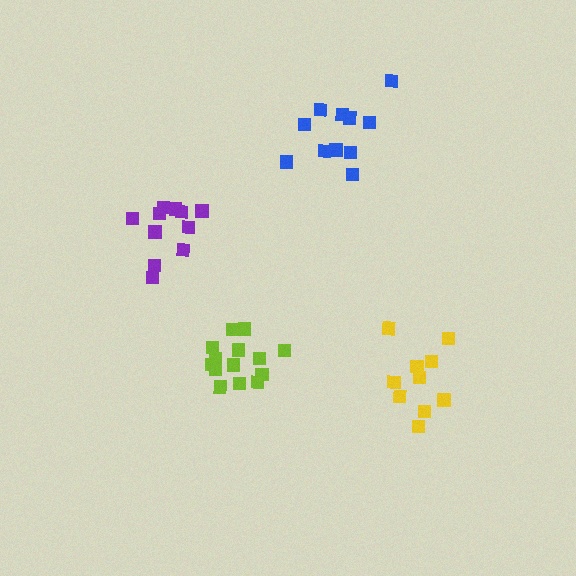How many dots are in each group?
Group 1: 14 dots, Group 2: 11 dots, Group 3: 11 dots, Group 4: 11 dots (47 total).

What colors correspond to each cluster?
The clusters are colored: lime, yellow, blue, purple.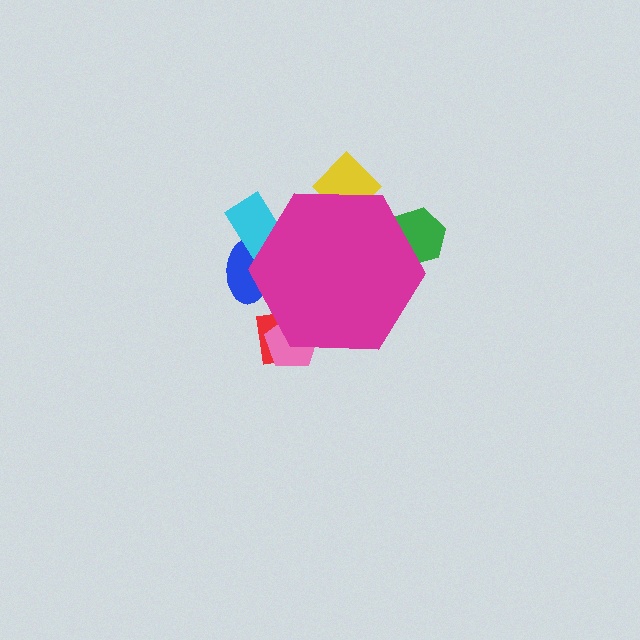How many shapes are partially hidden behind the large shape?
6 shapes are partially hidden.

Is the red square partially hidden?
Yes, the red square is partially hidden behind the magenta hexagon.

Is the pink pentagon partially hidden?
Yes, the pink pentagon is partially hidden behind the magenta hexagon.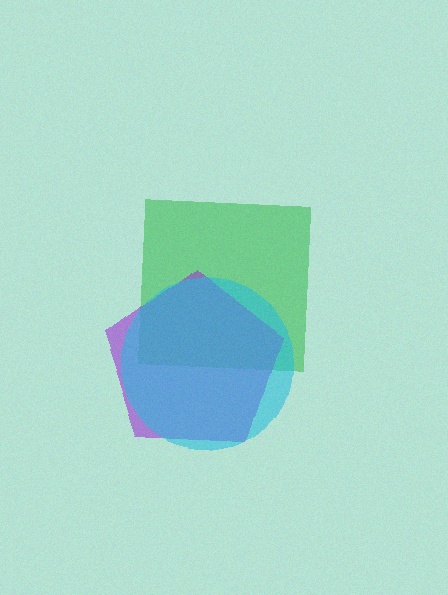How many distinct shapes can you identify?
There are 3 distinct shapes: a green square, a purple pentagon, a cyan circle.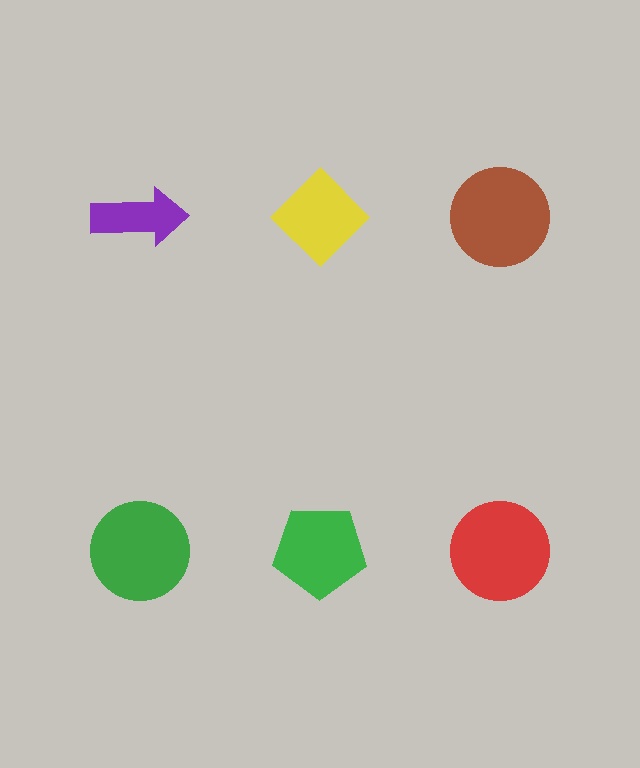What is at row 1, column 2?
A yellow diamond.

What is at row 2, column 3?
A red circle.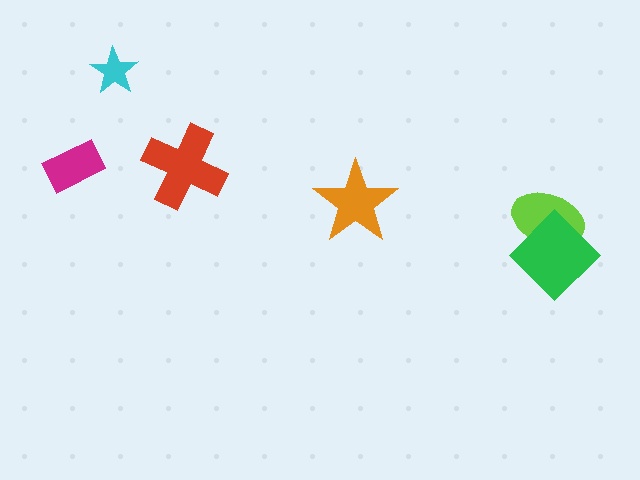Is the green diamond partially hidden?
No, no other shape covers it.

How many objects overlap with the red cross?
0 objects overlap with the red cross.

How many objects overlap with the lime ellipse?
1 object overlaps with the lime ellipse.